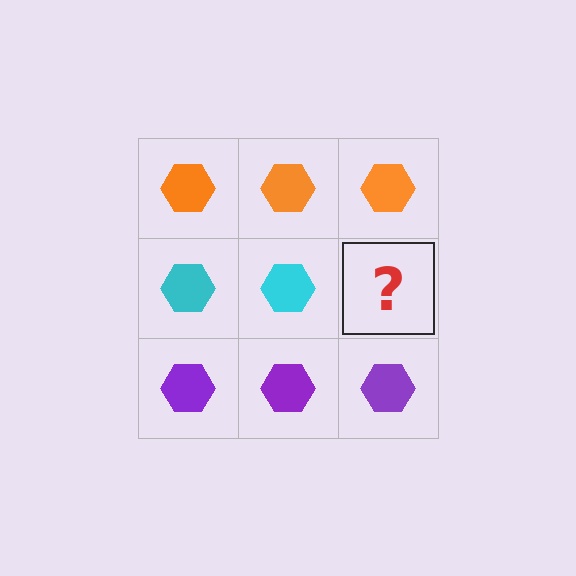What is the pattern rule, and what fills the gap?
The rule is that each row has a consistent color. The gap should be filled with a cyan hexagon.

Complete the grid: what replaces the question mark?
The question mark should be replaced with a cyan hexagon.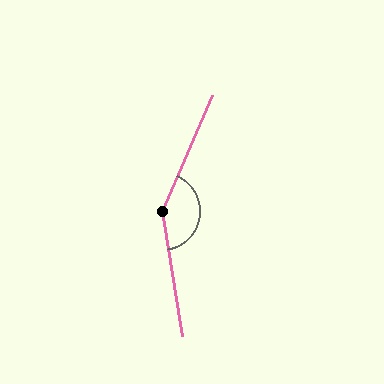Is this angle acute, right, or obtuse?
It is obtuse.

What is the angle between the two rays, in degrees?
Approximately 148 degrees.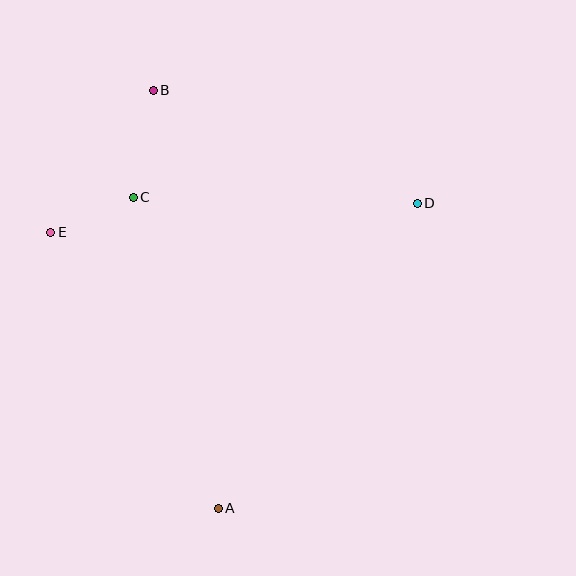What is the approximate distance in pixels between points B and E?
The distance between B and E is approximately 175 pixels.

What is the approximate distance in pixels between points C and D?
The distance between C and D is approximately 284 pixels.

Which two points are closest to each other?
Points C and E are closest to each other.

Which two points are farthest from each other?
Points A and B are farthest from each other.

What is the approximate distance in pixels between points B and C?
The distance between B and C is approximately 109 pixels.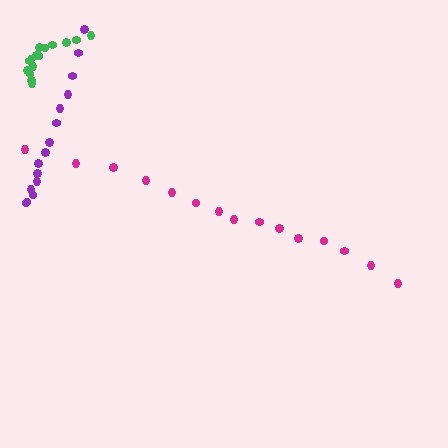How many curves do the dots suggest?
There are 3 distinct paths.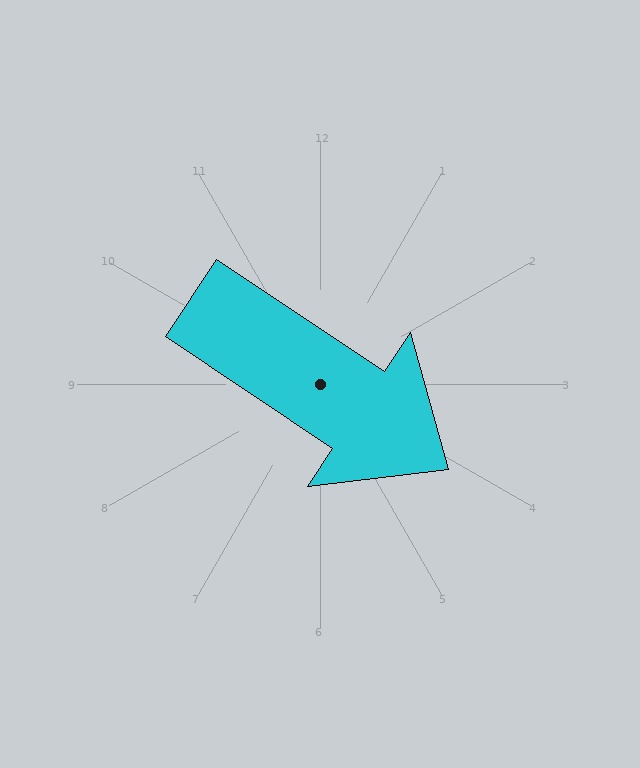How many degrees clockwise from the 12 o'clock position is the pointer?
Approximately 124 degrees.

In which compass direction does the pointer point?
Southeast.